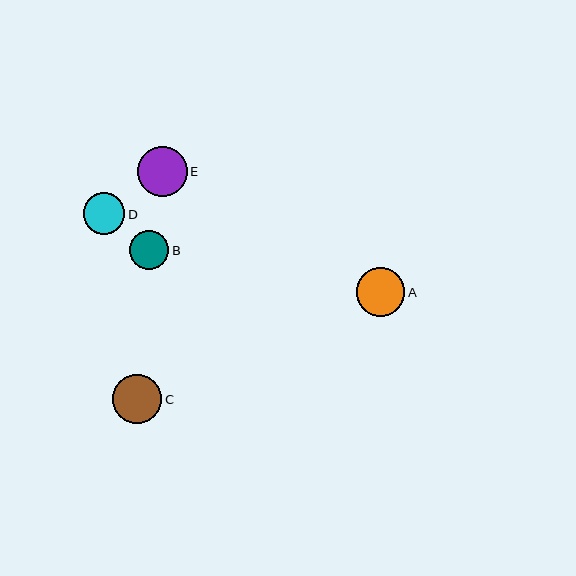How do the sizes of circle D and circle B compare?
Circle D and circle B are approximately the same size.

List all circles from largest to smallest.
From largest to smallest: E, C, A, D, B.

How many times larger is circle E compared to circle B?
Circle E is approximately 1.3 times the size of circle B.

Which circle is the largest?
Circle E is the largest with a size of approximately 50 pixels.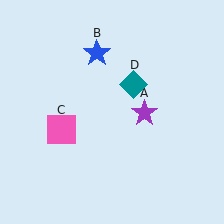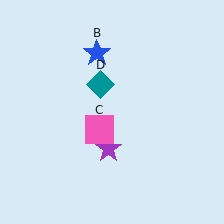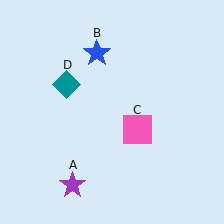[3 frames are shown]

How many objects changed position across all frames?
3 objects changed position: purple star (object A), pink square (object C), teal diamond (object D).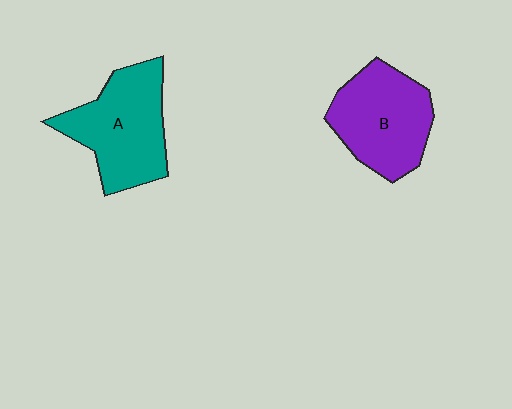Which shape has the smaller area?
Shape B (purple).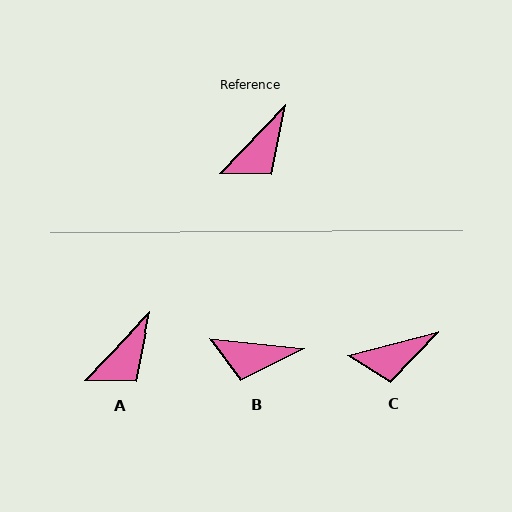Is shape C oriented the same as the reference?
No, it is off by about 32 degrees.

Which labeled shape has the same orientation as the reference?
A.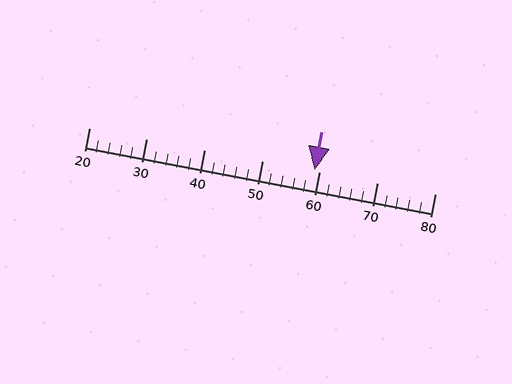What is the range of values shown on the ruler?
The ruler shows values from 20 to 80.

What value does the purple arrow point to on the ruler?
The purple arrow points to approximately 59.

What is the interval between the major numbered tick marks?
The major tick marks are spaced 10 units apart.